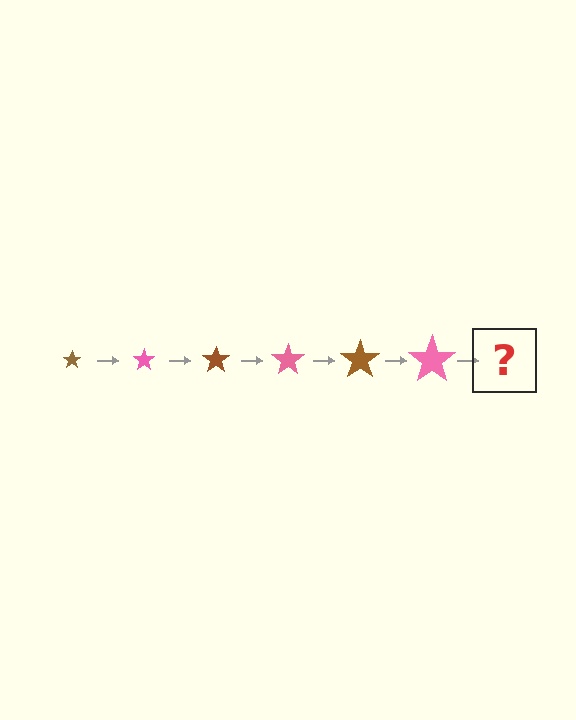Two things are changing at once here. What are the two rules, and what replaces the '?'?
The two rules are that the star grows larger each step and the color cycles through brown and pink. The '?' should be a brown star, larger than the previous one.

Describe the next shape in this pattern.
It should be a brown star, larger than the previous one.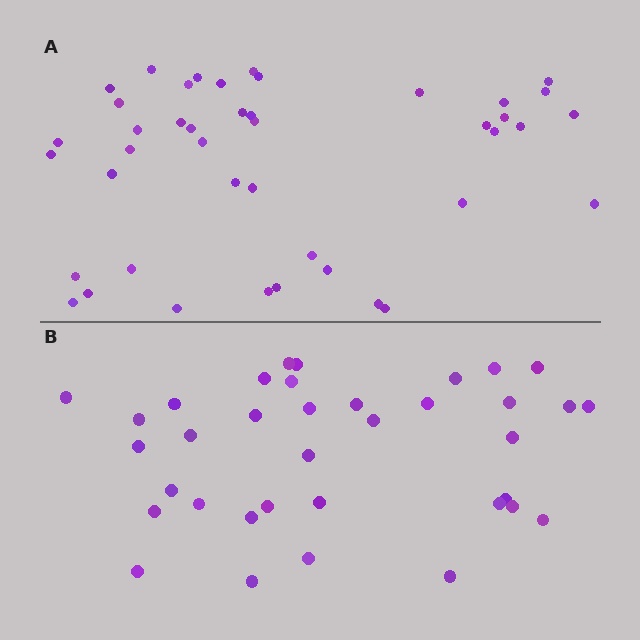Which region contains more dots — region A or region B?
Region A (the top region) has more dots.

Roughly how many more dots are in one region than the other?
Region A has roughly 8 or so more dots than region B.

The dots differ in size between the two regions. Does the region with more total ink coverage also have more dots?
No. Region B has more total ink coverage because its dots are larger, but region A actually contains more individual dots. Total area can be misleading — the number of items is what matters here.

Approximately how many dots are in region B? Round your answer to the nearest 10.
About 40 dots. (The exact count is 36, which rounds to 40.)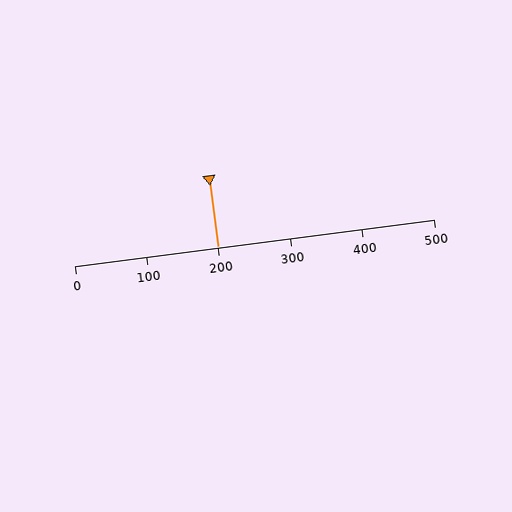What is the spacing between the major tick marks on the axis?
The major ticks are spaced 100 apart.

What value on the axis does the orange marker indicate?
The marker indicates approximately 200.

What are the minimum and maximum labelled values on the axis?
The axis runs from 0 to 500.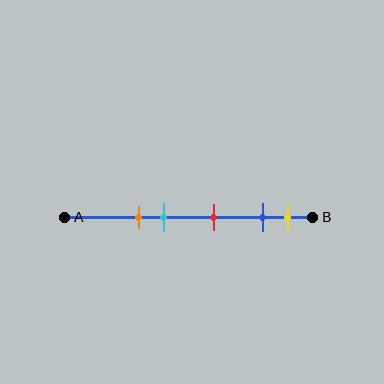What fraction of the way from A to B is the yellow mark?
The yellow mark is approximately 90% (0.9) of the way from A to B.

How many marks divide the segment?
There are 5 marks dividing the segment.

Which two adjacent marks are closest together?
The blue and yellow marks are the closest adjacent pair.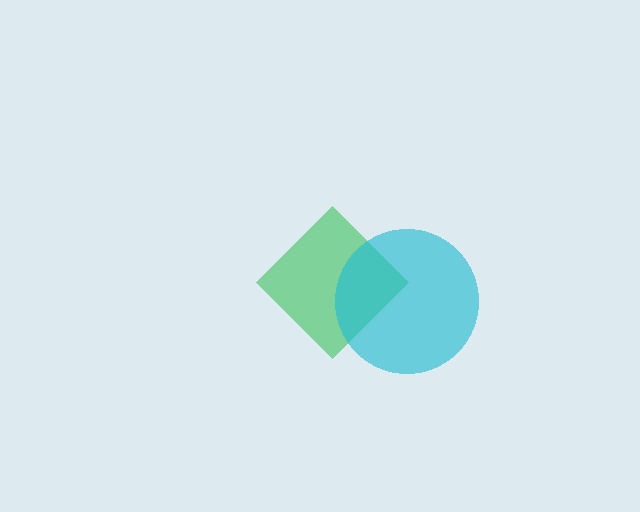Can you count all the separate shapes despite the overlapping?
Yes, there are 2 separate shapes.